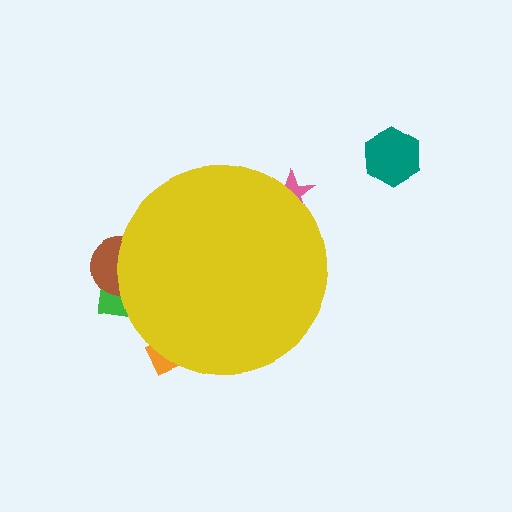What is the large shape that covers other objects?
A yellow circle.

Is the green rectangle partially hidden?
Yes, the green rectangle is partially hidden behind the yellow circle.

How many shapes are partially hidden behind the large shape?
4 shapes are partially hidden.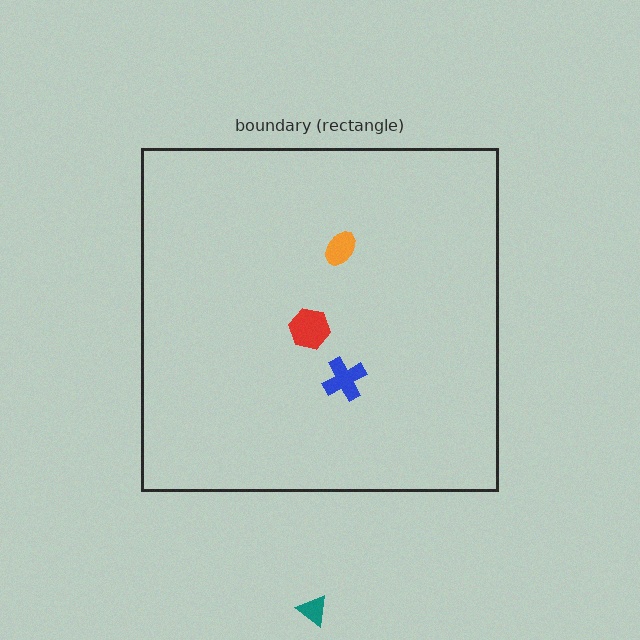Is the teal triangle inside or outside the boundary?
Outside.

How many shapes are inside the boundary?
3 inside, 1 outside.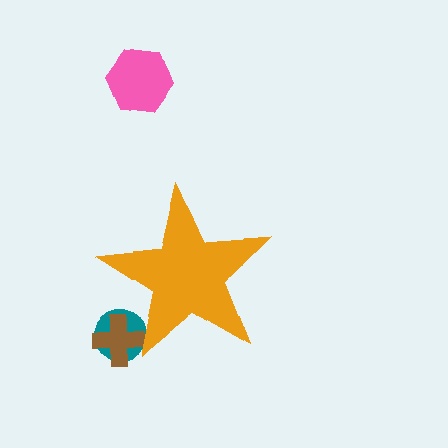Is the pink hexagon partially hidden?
No, the pink hexagon is fully visible.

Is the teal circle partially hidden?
Yes, the teal circle is partially hidden behind the orange star.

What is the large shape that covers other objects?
An orange star.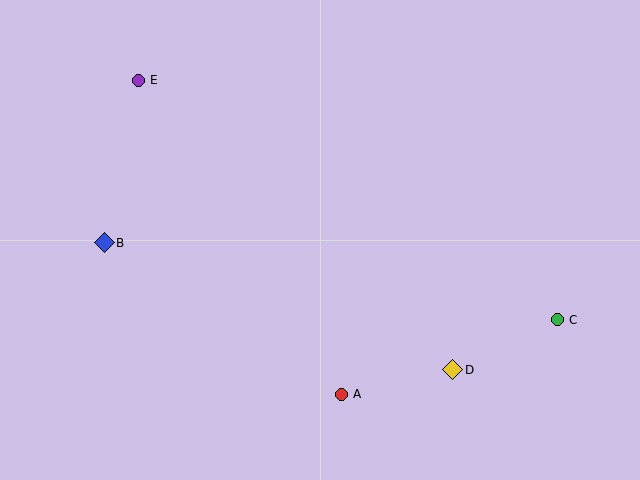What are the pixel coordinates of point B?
Point B is at (104, 243).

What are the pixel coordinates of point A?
Point A is at (341, 394).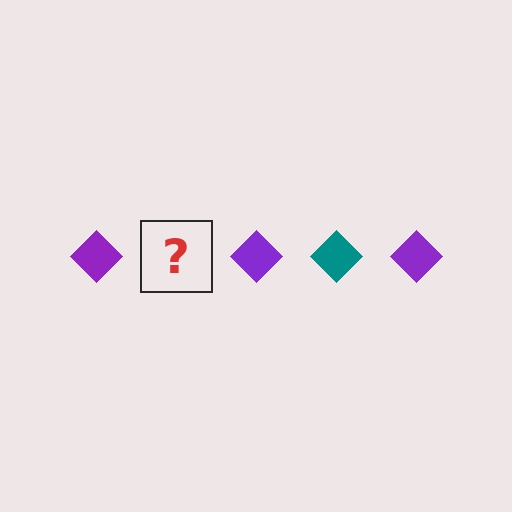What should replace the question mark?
The question mark should be replaced with a teal diamond.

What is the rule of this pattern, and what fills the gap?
The rule is that the pattern cycles through purple, teal diamonds. The gap should be filled with a teal diamond.